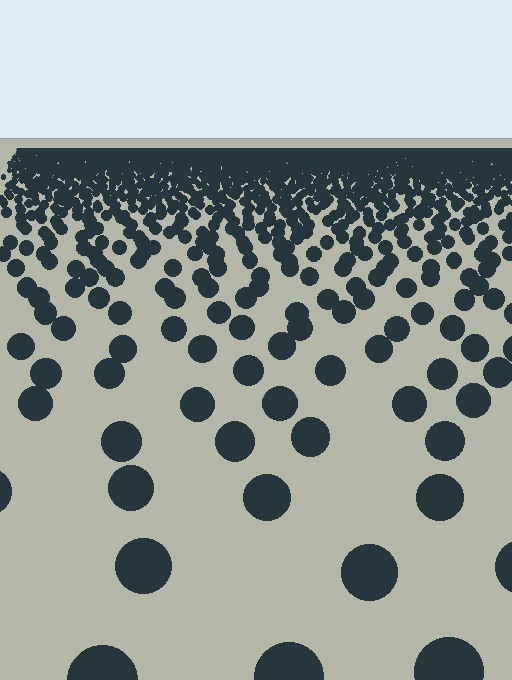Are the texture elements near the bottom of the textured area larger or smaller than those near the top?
Larger. Near the bottom, elements are closer to the viewer and appear at a bigger on-screen size.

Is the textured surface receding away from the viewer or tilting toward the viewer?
The surface is receding away from the viewer. Texture elements get smaller and denser toward the top.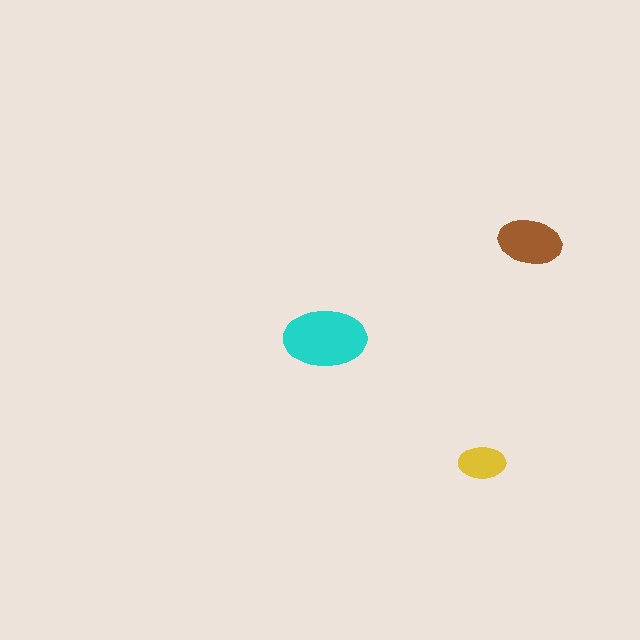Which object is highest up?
The brown ellipse is topmost.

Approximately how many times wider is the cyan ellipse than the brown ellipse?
About 1.5 times wider.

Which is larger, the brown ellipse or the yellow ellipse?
The brown one.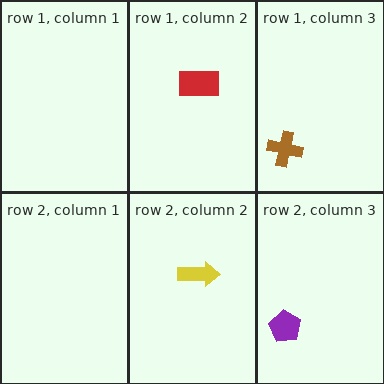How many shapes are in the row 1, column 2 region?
1.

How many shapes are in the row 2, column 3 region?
1.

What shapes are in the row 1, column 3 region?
The brown cross.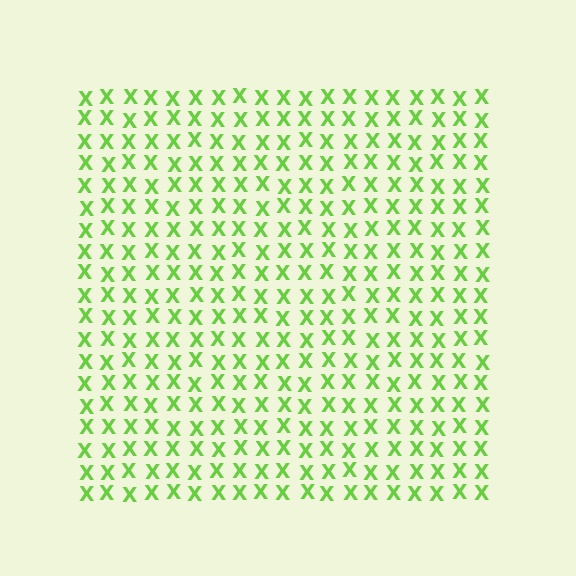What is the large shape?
The large shape is a square.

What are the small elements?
The small elements are letter X's.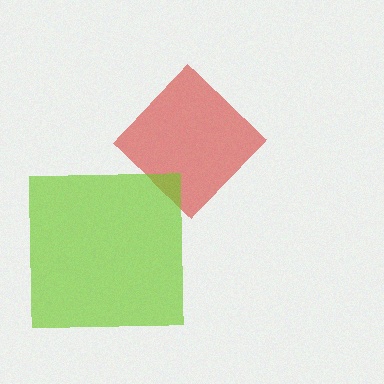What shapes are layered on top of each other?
The layered shapes are: a red diamond, a lime square.